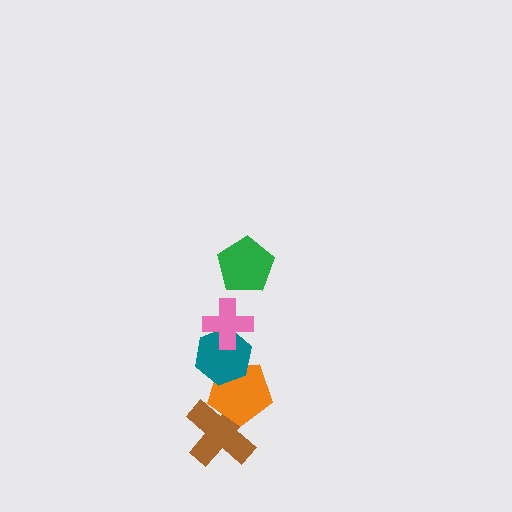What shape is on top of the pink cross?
The green pentagon is on top of the pink cross.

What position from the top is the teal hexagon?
The teal hexagon is 3rd from the top.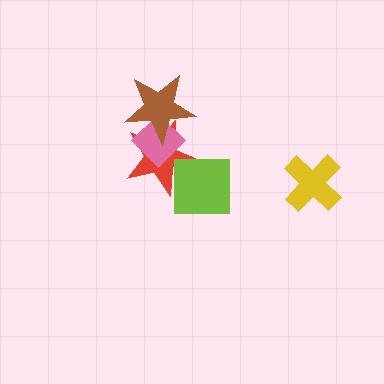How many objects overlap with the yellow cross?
0 objects overlap with the yellow cross.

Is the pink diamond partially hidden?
Yes, it is partially covered by another shape.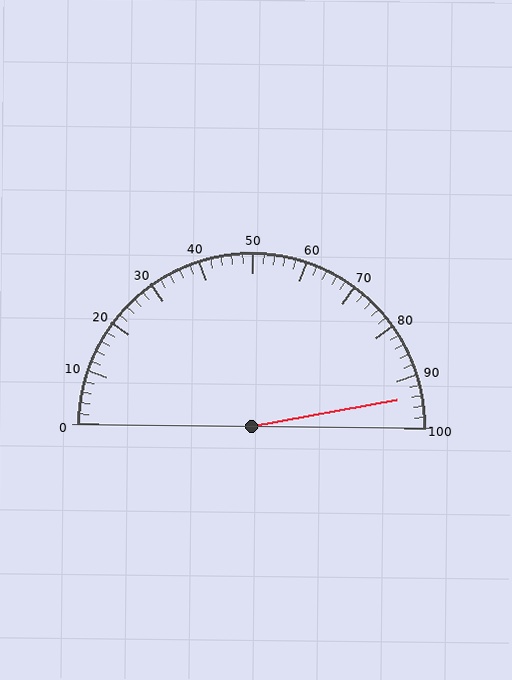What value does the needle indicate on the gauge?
The needle indicates approximately 94.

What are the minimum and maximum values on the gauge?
The gauge ranges from 0 to 100.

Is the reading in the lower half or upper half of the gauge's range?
The reading is in the upper half of the range (0 to 100).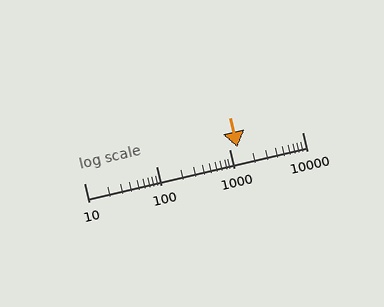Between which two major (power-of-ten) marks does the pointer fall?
The pointer is between 1000 and 10000.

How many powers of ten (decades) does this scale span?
The scale spans 3 decades, from 10 to 10000.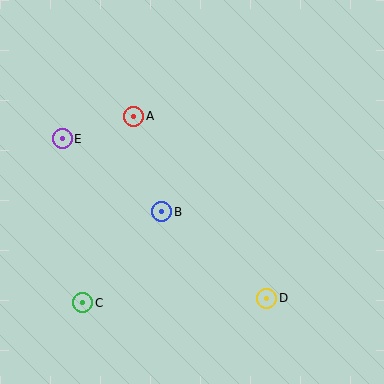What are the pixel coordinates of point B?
Point B is at (162, 212).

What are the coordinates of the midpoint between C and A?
The midpoint between C and A is at (108, 210).